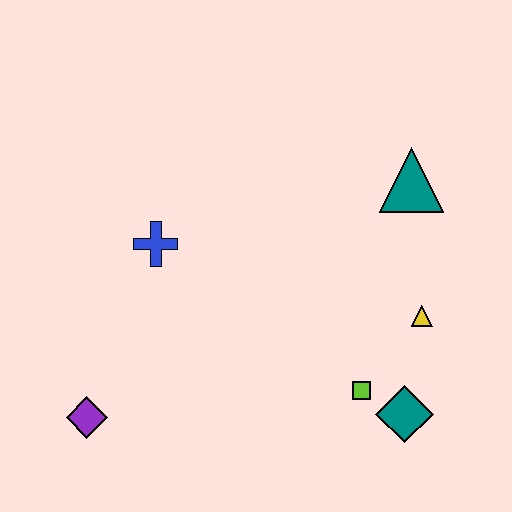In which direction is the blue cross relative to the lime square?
The blue cross is to the left of the lime square.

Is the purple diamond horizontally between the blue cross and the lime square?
No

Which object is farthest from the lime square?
The purple diamond is farthest from the lime square.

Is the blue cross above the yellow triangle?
Yes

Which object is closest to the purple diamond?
The blue cross is closest to the purple diamond.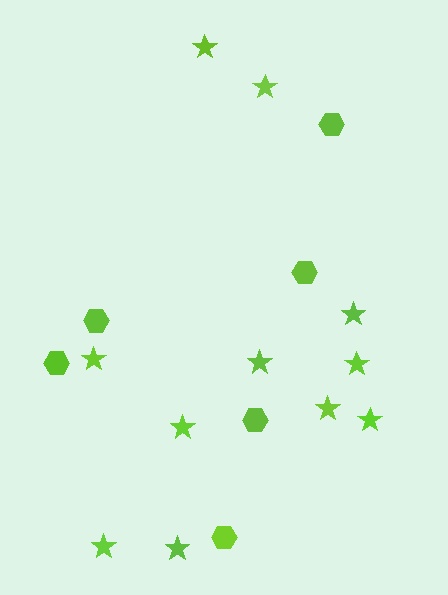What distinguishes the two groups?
There are 2 groups: one group of stars (11) and one group of hexagons (6).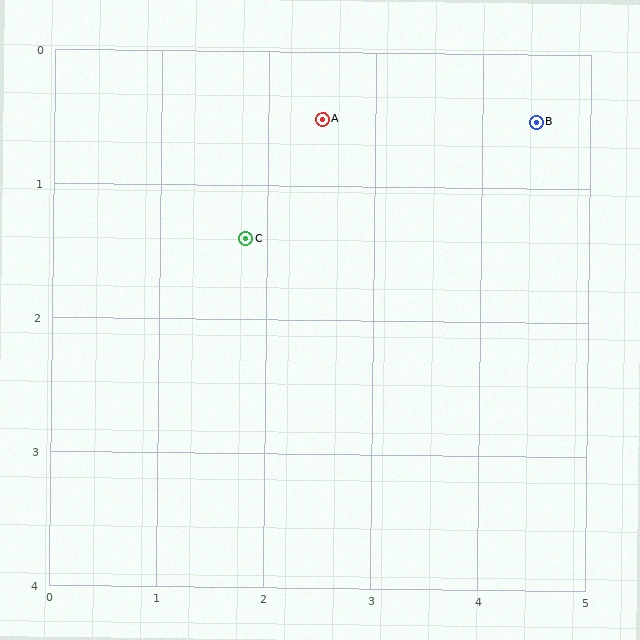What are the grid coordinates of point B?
Point B is at approximately (4.5, 0.5).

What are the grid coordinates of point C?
Point C is at approximately (1.8, 1.4).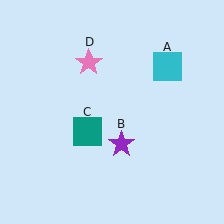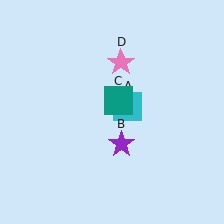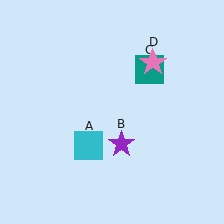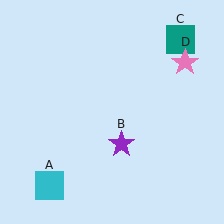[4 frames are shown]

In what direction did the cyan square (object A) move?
The cyan square (object A) moved down and to the left.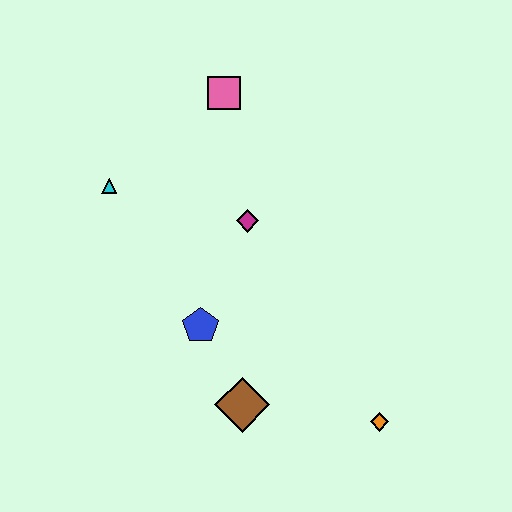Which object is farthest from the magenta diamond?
The orange diamond is farthest from the magenta diamond.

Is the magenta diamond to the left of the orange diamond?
Yes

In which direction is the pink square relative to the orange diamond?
The pink square is above the orange diamond.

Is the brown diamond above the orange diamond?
Yes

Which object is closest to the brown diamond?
The blue pentagon is closest to the brown diamond.